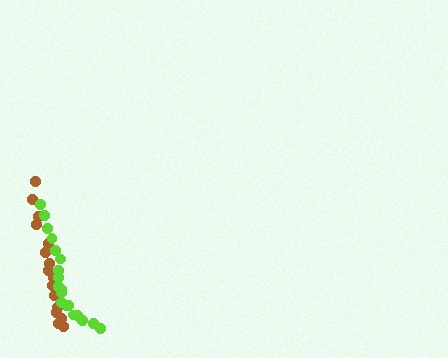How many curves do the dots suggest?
There are 2 distinct paths.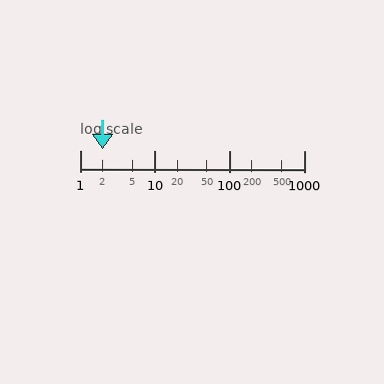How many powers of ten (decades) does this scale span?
The scale spans 3 decades, from 1 to 1000.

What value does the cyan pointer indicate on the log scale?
The pointer indicates approximately 2.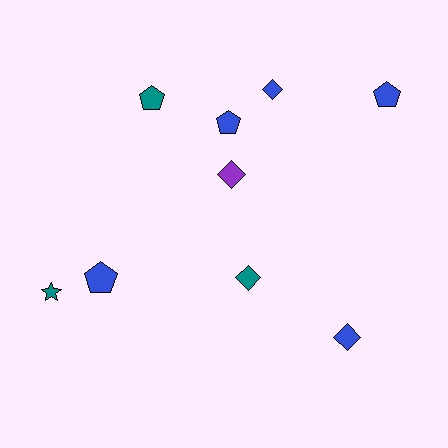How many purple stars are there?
There are no purple stars.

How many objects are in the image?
There are 9 objects.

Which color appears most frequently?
Blue, with 5 objects.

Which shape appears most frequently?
Diamond, with 4 objects.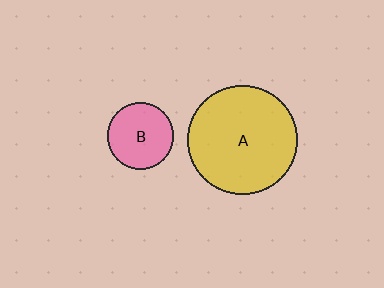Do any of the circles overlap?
No, none of the circles overlap.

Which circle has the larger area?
Circle A (yellow).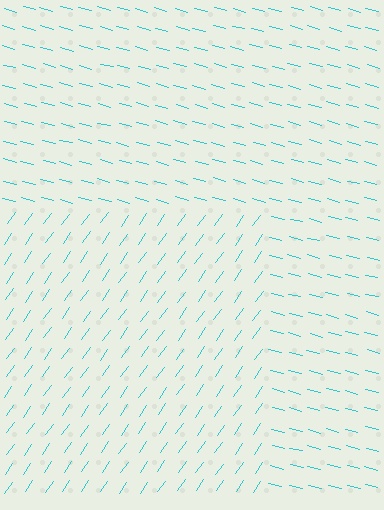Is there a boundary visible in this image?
Yes, there is a texture boundary formed by a change in line orientation.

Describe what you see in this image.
The image is filled with small cyan line segments. A rectangle region in the image has lines oriented differently from the surrounding lines, creating a visible texture boundary.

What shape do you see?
I see a rectangle.